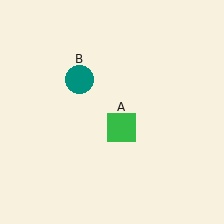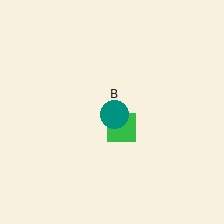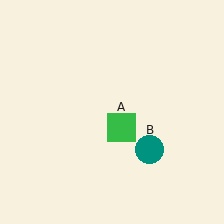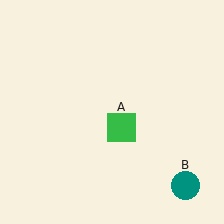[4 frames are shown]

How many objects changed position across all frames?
1 object changed position: teal circle (object B).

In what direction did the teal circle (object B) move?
The teal circle (object B) moved down and to the right.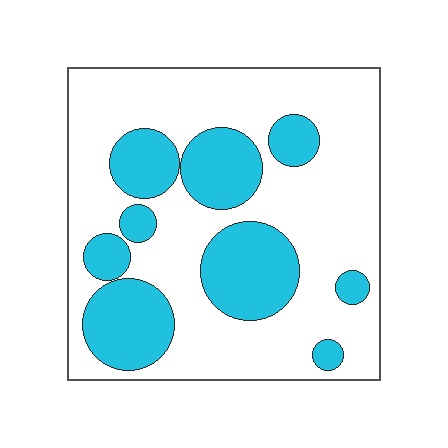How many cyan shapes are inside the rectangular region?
9.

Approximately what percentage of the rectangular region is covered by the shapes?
Approximately 30%.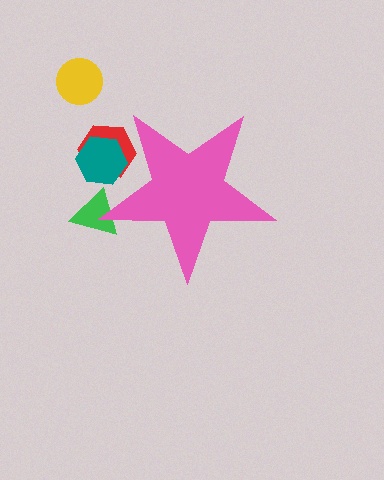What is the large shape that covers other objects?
A pink star.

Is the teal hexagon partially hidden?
Yes, the teal hexagon is partially hidden behind the pink star.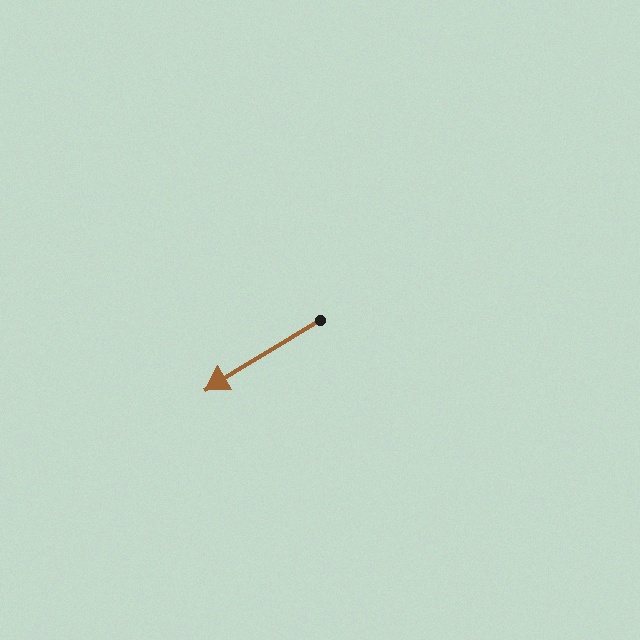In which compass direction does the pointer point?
Southwest.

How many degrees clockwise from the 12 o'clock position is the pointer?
Approximately 239 degrees.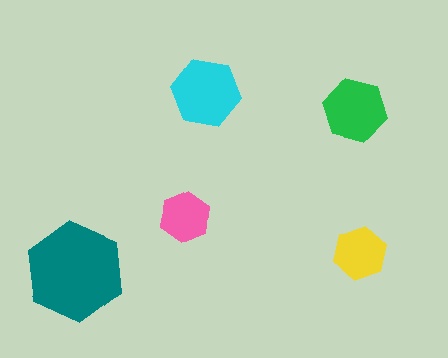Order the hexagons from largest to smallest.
the teal one, the cyan one, the green one, the yellow one, the pink one.